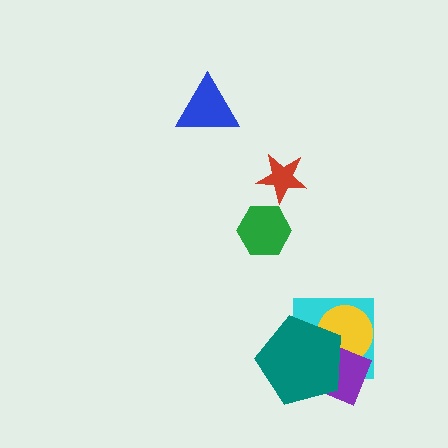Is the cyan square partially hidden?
Yes, it is partially covered by another shape.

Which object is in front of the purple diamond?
The teal pentagon is in front of the purple diamond.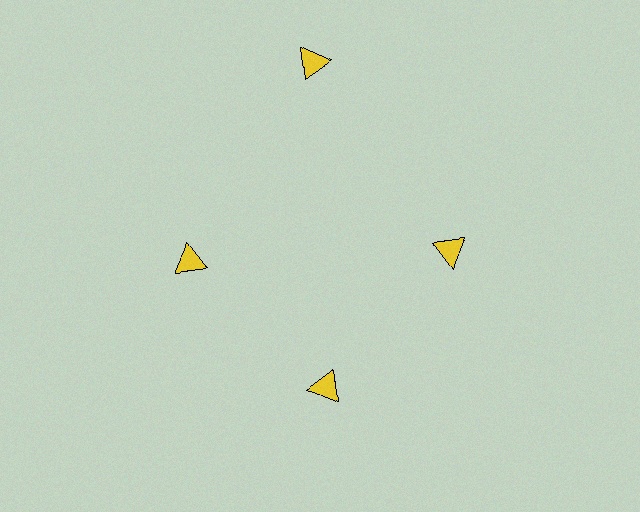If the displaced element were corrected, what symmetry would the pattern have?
It would have 4-fold rotational symmetry — the pattern would map onto itself every 90 degrees.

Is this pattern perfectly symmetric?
No. The 4 yellow triangles are arranged in a ring, but one element near the 12 o'clock position is pushed outward from the center, breaking the 4-fold rotational symmetry.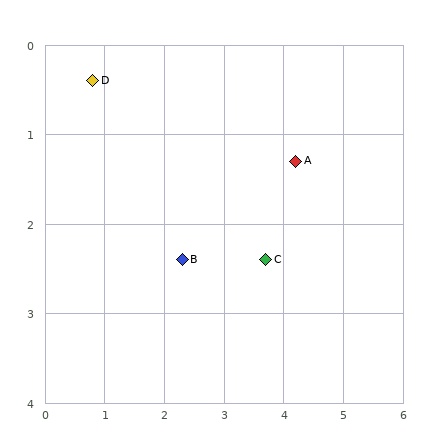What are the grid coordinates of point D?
Point D is at approximately (0.8, 0.4).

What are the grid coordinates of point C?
Point C is at approximately (3.7, 2.4).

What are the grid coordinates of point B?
Point B is at approximately (2.3, 2.4).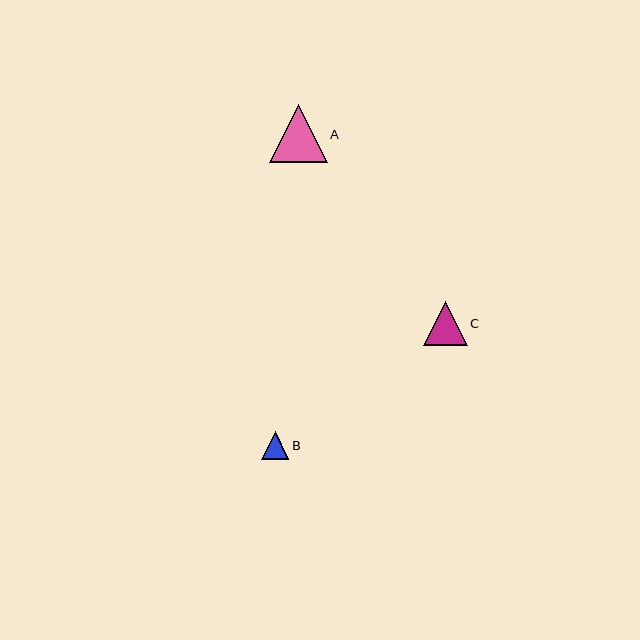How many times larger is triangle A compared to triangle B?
Triangle A is approximately 2.1 times the size of triangle B.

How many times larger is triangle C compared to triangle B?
Triangle C is approximately 1.6 times the size of triangle B.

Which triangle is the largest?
Triangle A is the largest with a size of approximately 58 pixels.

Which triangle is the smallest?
Triangle B is the smallest with a size of approximately 28 pixels.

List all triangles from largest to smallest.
From largest to smallest: A, C, B.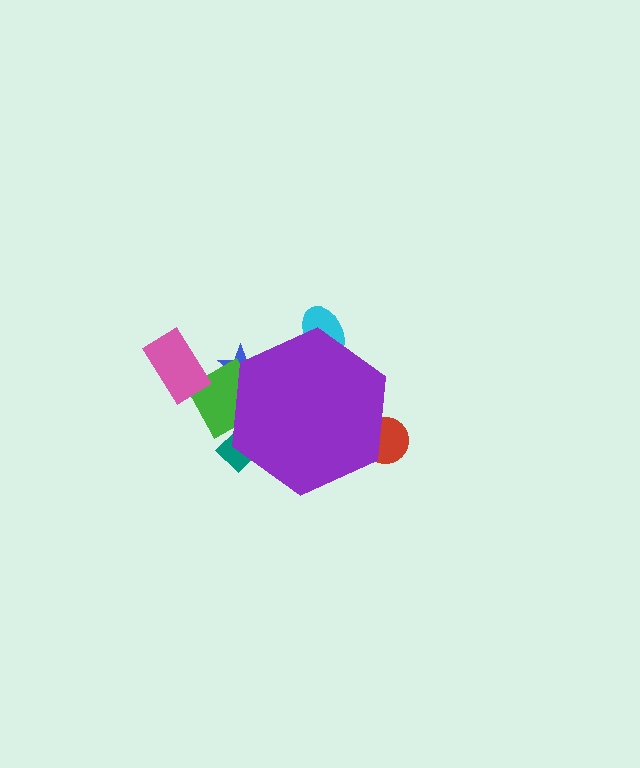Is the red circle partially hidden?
Yes, the red circle is partially hidden behind the purple hexagon.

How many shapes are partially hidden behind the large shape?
5 shapes are partially hidden.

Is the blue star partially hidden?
Yes, the blue star is partially hidden behind the purple hexagon.